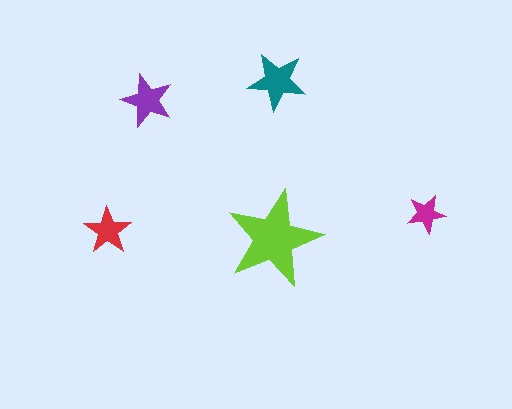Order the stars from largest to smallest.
the lime one, the teal one, the purple one, the red one, the magenta one.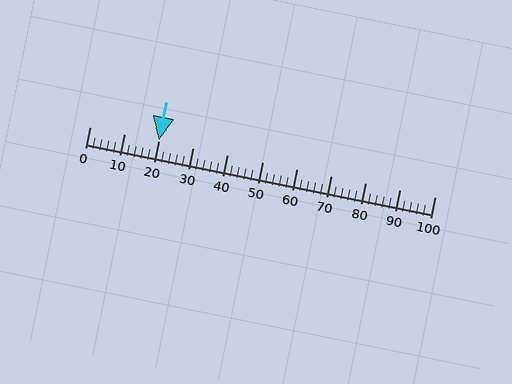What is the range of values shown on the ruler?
The ruler shows values from 0 to 100.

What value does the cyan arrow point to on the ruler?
The cyan arrow points to approximately 20.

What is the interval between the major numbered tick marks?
The major tick marks are spaced 10 units apart.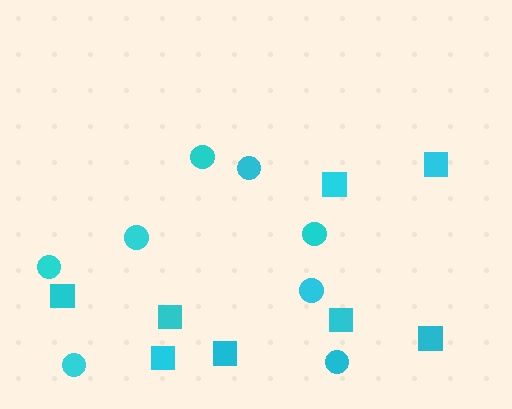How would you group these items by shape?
There are 2 groups: one group of circles (8) and one group of squares (8).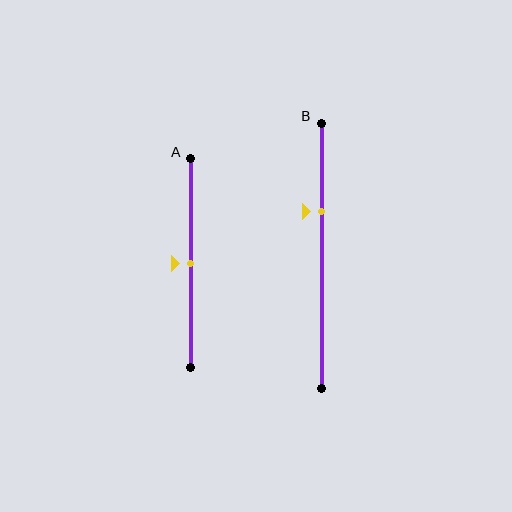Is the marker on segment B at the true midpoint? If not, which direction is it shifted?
No, the marker on segment B is shifted upward by about 17% of the segment length.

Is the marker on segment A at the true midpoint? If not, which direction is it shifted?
Yes, the marker on segment A is at the true midpoint.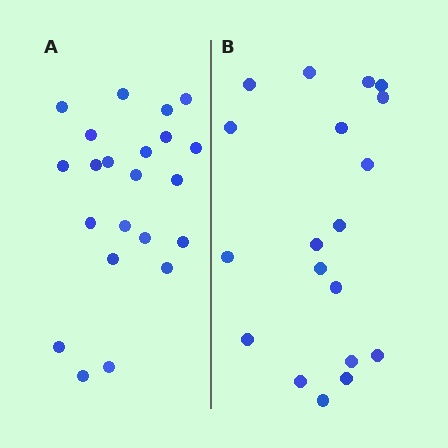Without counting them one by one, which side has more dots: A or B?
Region A (the left region) has more dots.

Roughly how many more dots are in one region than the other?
Region A has just a few more — roughly 2 or 3 more dots than region B.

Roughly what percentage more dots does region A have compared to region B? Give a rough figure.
About 15% more.